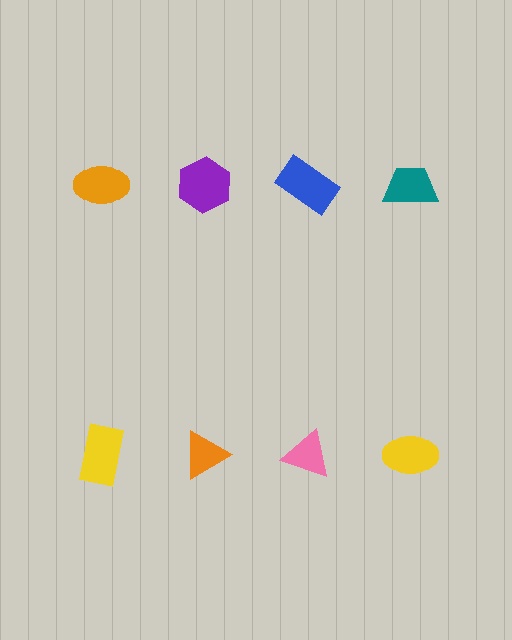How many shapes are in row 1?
4 shapes.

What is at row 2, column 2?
An orange triangle.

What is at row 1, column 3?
A blue rectangle.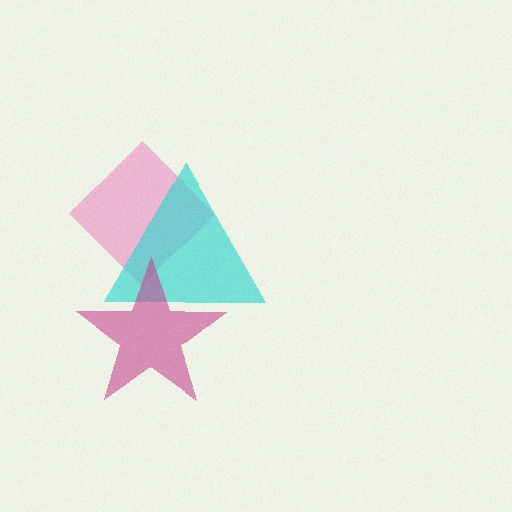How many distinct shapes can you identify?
There are 3 distinct shapes: a pink diamond, a cyan triangle, a magenta star.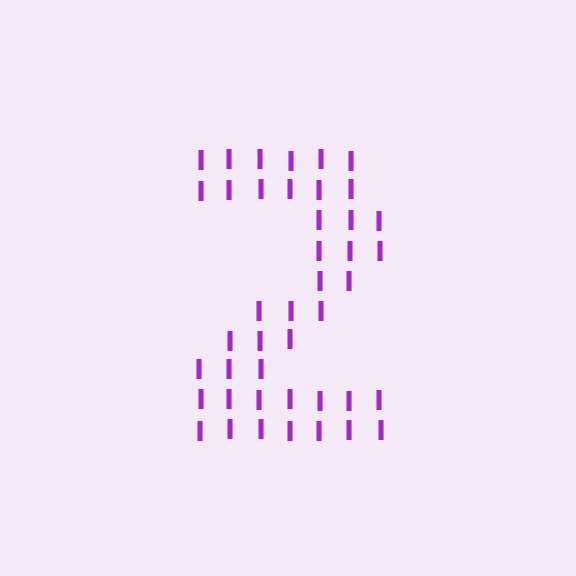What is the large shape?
The large shape is the digit 2.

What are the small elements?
The small elements are letter I's.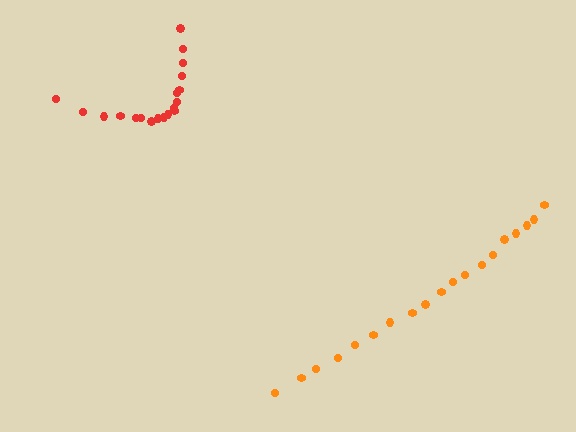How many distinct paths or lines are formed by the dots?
There are 2 distinct paths.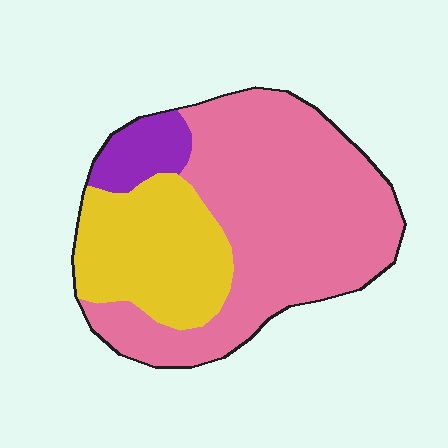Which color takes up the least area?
Purple, at roughly 10%.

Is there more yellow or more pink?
Pink.